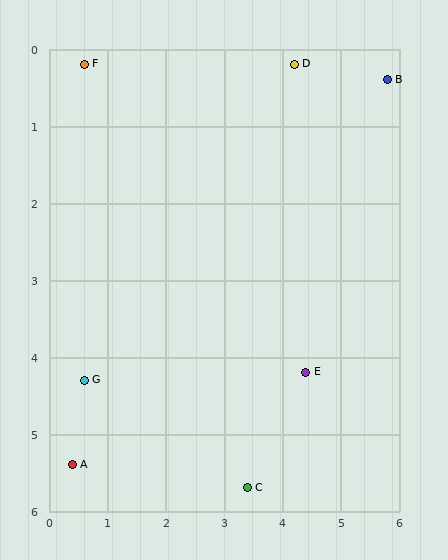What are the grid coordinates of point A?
Point A is at approximately (0.4, 5.4).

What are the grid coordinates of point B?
Point B is at approximately (5.8, 0.4).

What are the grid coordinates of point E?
Point E is at approximately (4.4, 4.2).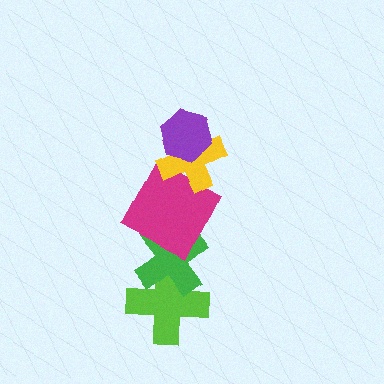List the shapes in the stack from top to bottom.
From top to bottom: the purple hexagon, the yellow cross, the magenta square, the green cross, the lime cross.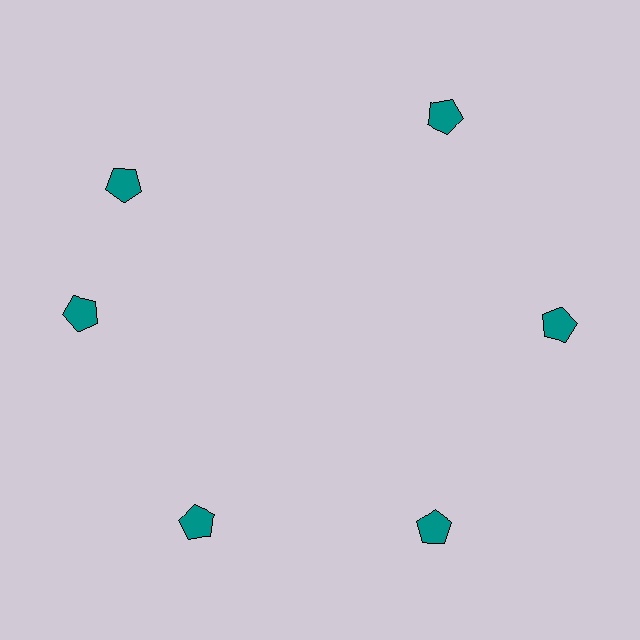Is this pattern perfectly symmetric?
No. The 6 teal pentagons are arranged in a ring, but one element near the 11 o'clock position is rotated out of alignment along the ring, breaking the 6-fold rotational symmetry.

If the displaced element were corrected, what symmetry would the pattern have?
It would have 6-fold rotational symmetry — the pattern would map onto itself every 60 degrees.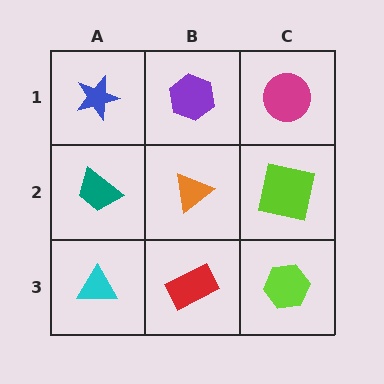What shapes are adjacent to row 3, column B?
An orange triangle (row 2, column B), a cyan triangle (row 3, column A), a lime hexagon (row 3, column C).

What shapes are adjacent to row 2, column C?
A magenta circle (row 1, column C), a lime hexagon (row 3, column C), an orange triangle (row 2, column B).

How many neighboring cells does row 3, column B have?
3.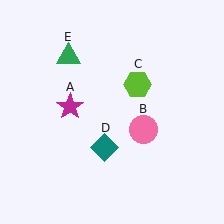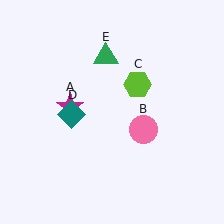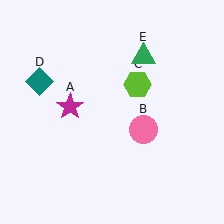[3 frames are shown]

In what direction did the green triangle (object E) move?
The green triangle (object E) moved right.